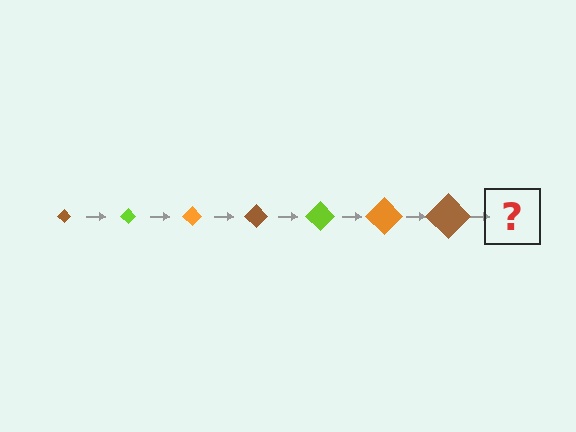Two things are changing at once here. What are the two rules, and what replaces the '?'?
The two rules are that the diamond grows larger each step and the color cycles through brown, lime, and orange. The '?' should be a lime diamond, larger than the previous one.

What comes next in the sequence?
The next element should be a lime diamond, larger than the previous one.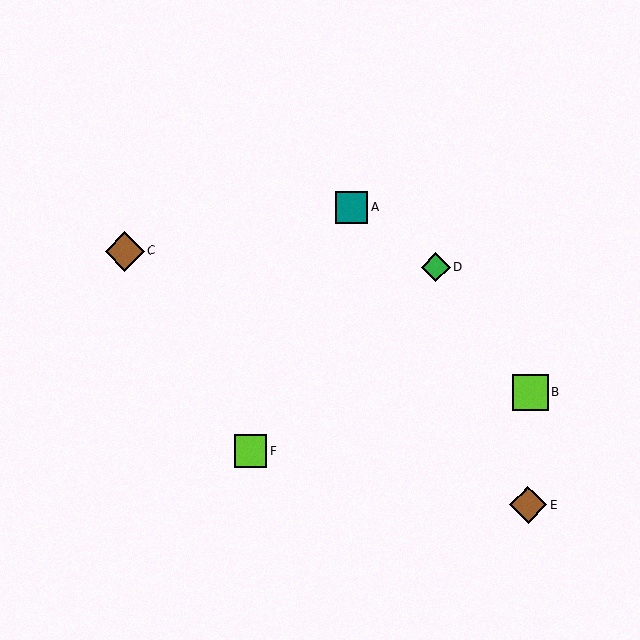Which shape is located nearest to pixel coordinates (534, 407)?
The lime square (labeled B) at (531, 393) is nearest to that location.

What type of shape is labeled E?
Shape E is a brown diamond.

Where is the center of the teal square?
The center of the teal square is at (352, 207).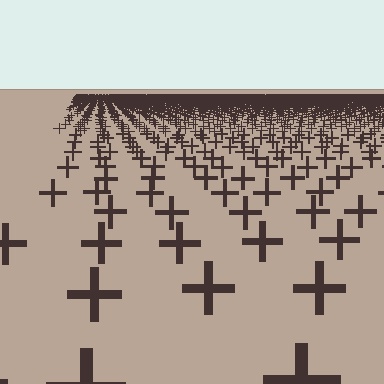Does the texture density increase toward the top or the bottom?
Density increases toward the top.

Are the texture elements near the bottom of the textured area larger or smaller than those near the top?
Larger. Near the bottom, elements are closer to the viewer and appear at a bigger on-screen size.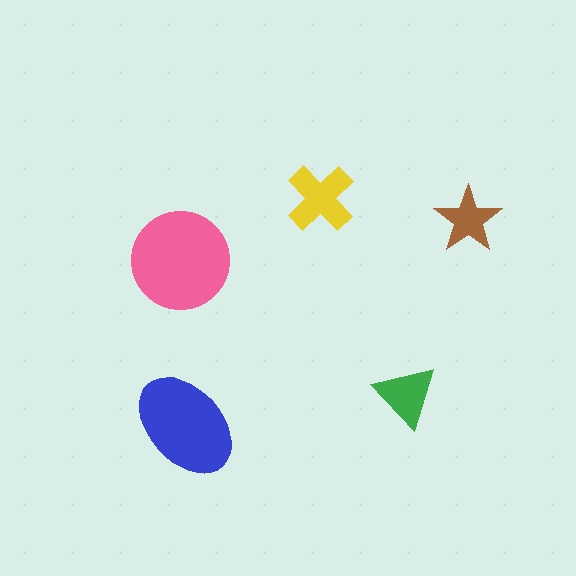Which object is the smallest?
The brown star.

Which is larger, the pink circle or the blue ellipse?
The pink circle.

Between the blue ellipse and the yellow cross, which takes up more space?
The blue ellipse.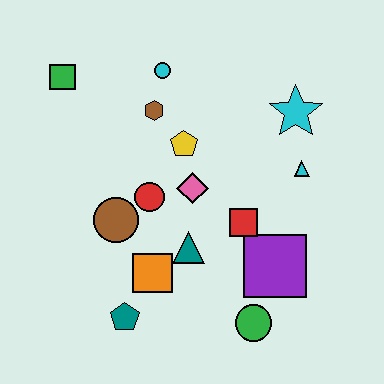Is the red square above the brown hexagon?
No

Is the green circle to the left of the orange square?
No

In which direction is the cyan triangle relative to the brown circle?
The cyan triangle is to the right of the brown circle.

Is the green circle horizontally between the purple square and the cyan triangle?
No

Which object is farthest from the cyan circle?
The green circle is farthest from the cyan circle.